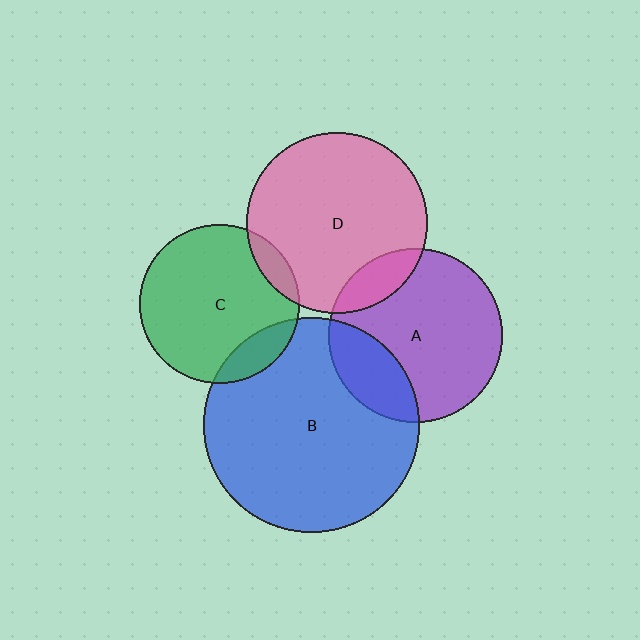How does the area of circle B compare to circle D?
Approximately 1.4 times.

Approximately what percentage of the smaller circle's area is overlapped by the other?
Approximately 15%.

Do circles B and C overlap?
Yes.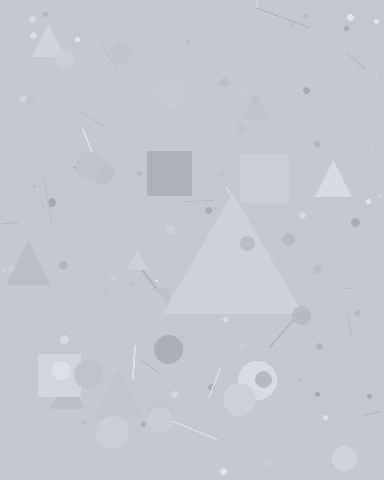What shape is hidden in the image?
A triangle is hidden in the image.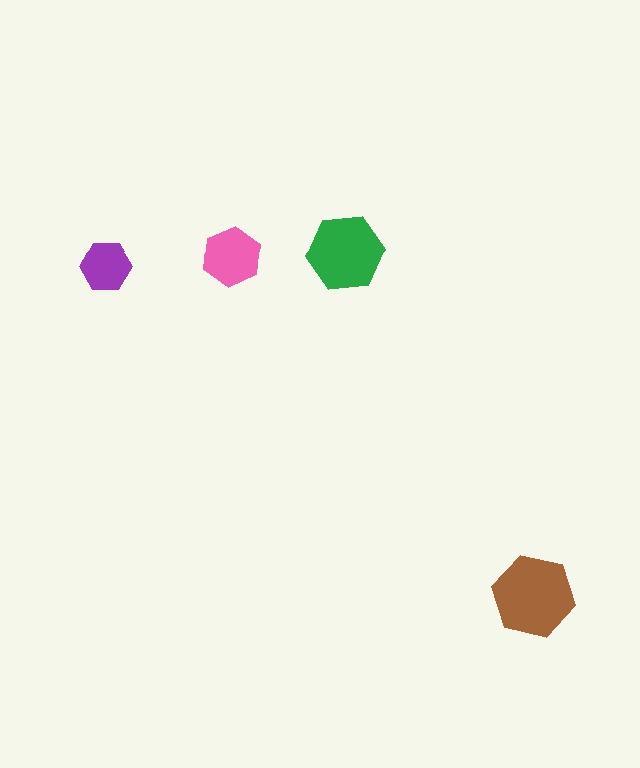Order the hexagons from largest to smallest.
the brown one, the green one, the pink one, the purple one.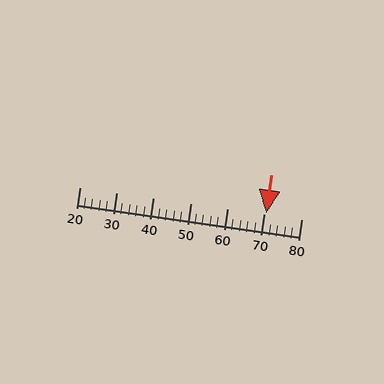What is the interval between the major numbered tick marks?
The major tick marks are spaced 10 units apart.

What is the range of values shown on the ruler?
The ruler shows values from 20 to 80.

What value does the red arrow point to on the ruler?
The red arrow points to approximately 70.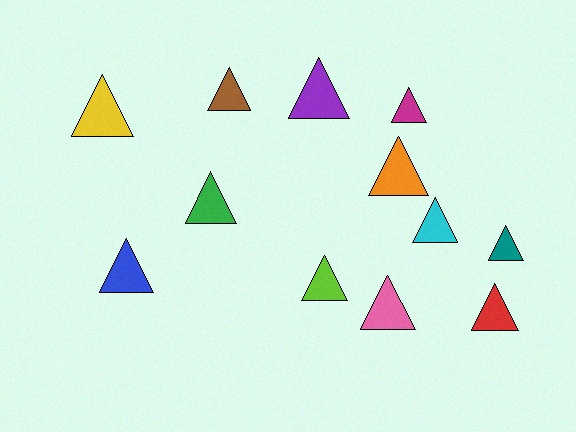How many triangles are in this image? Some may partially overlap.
There are 12 triangles.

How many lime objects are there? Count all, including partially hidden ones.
There is 1 lime object.